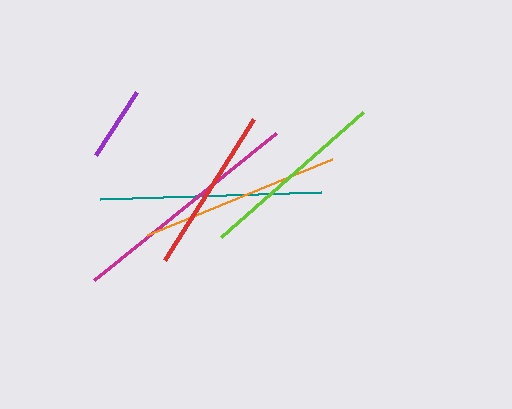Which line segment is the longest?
The magenta line is the longest at approximately 234 pixels.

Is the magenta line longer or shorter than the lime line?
The magenta line is longer than the lime line.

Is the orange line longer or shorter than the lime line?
The orange line is longer than the lime line.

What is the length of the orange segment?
The orange segment is approximately 199 pixels long.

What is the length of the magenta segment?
The magenta segment is approximately 234 pixels long.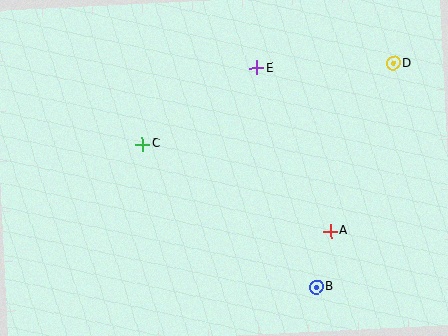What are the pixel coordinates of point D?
Point D is at (393, 64).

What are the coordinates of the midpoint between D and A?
The midpoint between D and A is at (362, 147).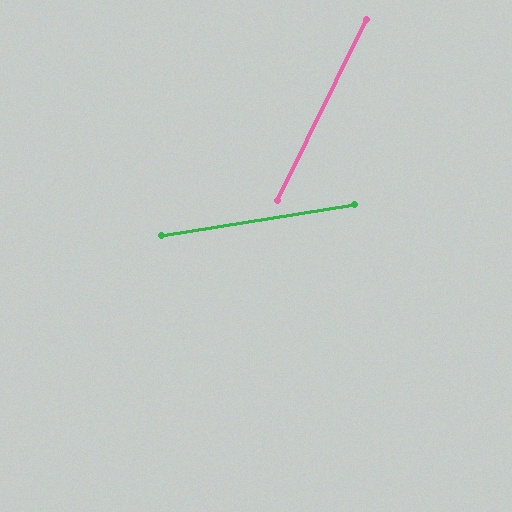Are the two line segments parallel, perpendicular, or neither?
Neither parallel nor perpendicular — they differ by about 55°.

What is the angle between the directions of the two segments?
Approximately 55 degrees.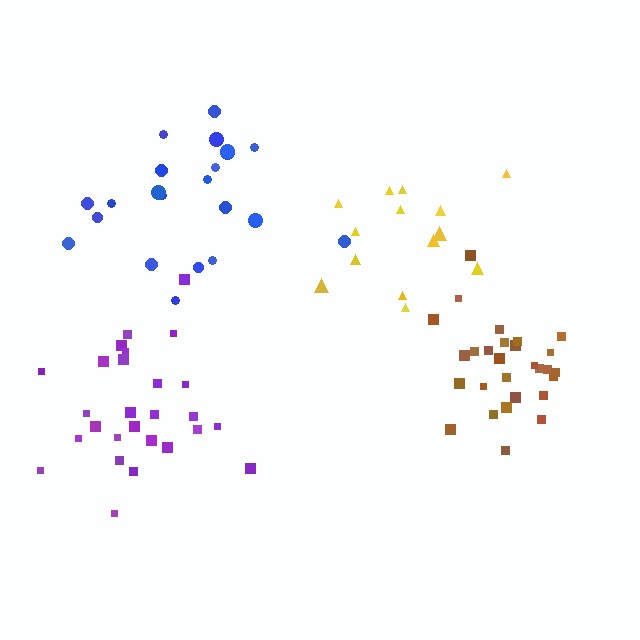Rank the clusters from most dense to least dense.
brown, purple, blue, yellow.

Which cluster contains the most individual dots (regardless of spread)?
Brown (28).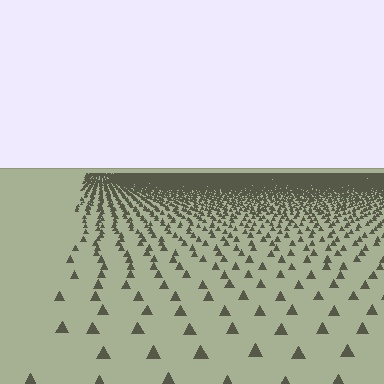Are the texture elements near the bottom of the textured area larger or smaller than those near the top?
Larger. Near the bottom, elements are closer to the viewer and appear at a bigger on-screen size.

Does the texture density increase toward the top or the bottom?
Density increases toward the top.